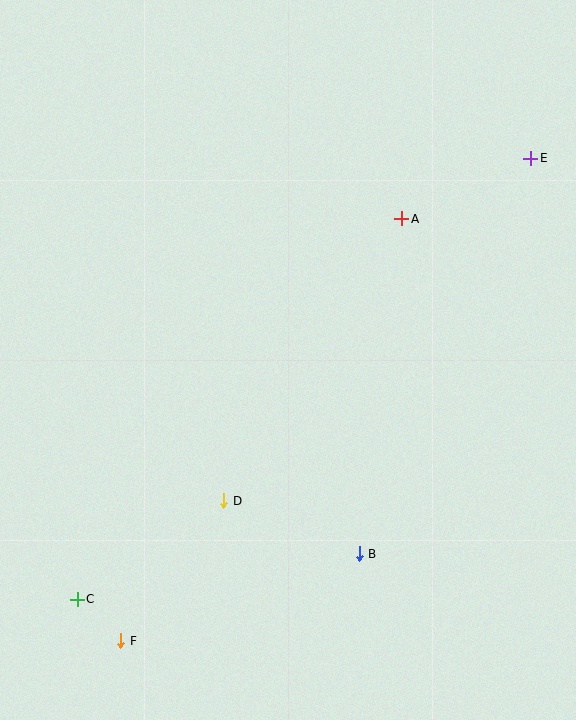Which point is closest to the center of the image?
Point D at (224, 501) is closest to the center.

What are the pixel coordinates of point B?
Point B is at (359, 554).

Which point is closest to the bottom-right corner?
Point B is closest to the bottom-right corner.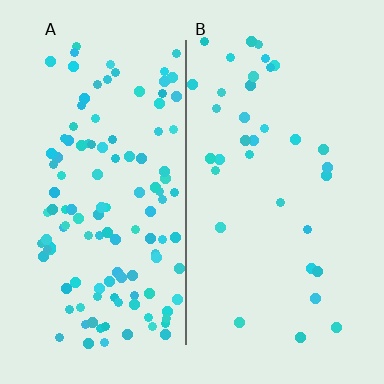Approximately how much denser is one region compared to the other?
Approximately 3.5× — region A over region B.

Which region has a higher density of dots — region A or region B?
A (the left).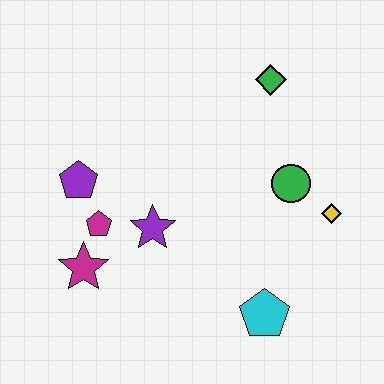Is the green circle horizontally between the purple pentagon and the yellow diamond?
Yes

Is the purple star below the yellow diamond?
Yes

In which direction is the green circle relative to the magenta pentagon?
The green circle is to the right of the magenta pentagon.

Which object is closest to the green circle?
The yellow diamond is closest to the green circle.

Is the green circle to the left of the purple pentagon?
No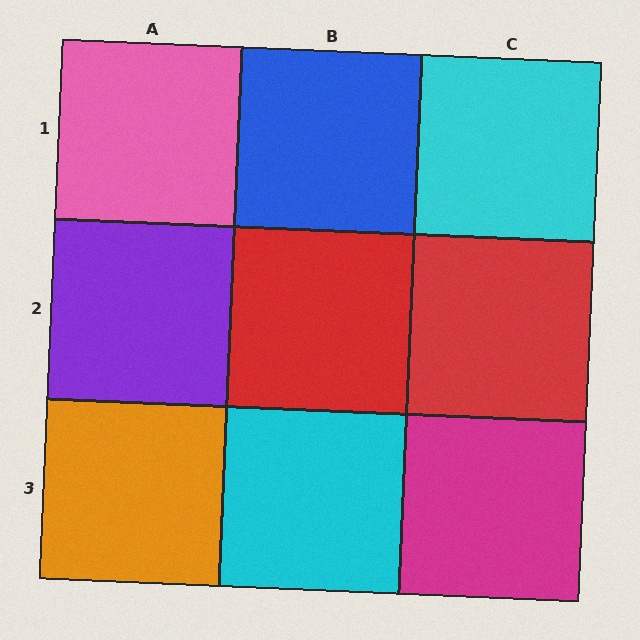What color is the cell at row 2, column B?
Red.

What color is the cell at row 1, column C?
Cyan.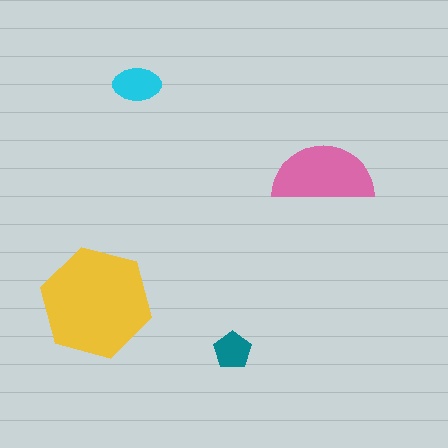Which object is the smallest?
The teal pentagon.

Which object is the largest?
The yellow hexagon.